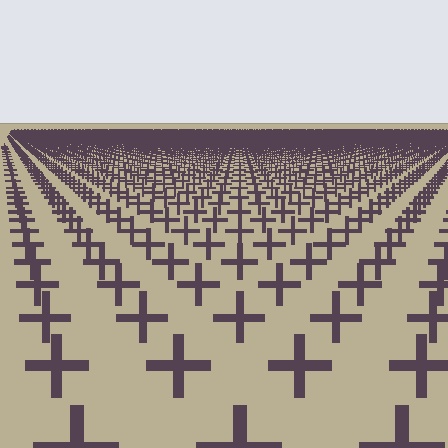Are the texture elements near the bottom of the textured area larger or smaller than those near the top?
Larger. Near the bottom, elements are closer to the viewer and appear at a bigger on-screen size.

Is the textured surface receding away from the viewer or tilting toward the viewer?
The surface is receding away from the viewer. Texture elements get smaller and denser toward the top.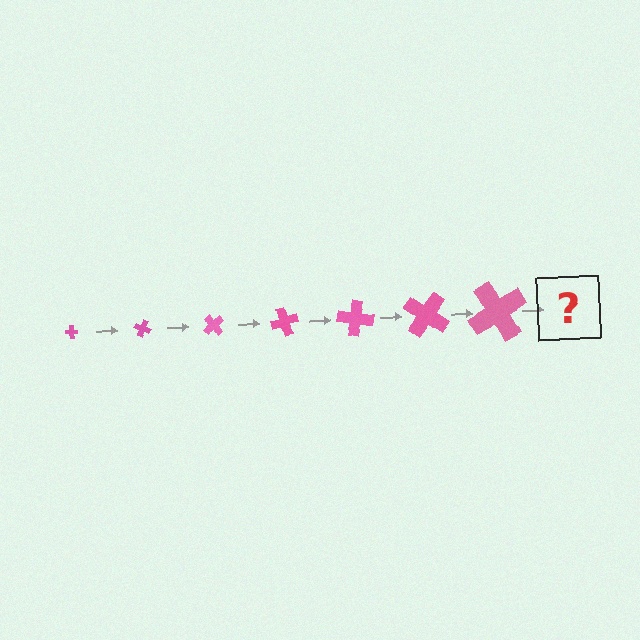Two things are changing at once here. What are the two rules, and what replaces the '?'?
The two rules are that the cross grows larger each step and it rotates 25 degrees each step. The '?' should be a cross, larger than the previous one and rotated 175 degrees from the start.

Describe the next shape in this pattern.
It should be a cross, larger than the previous one and rotated 175 degrees from the start.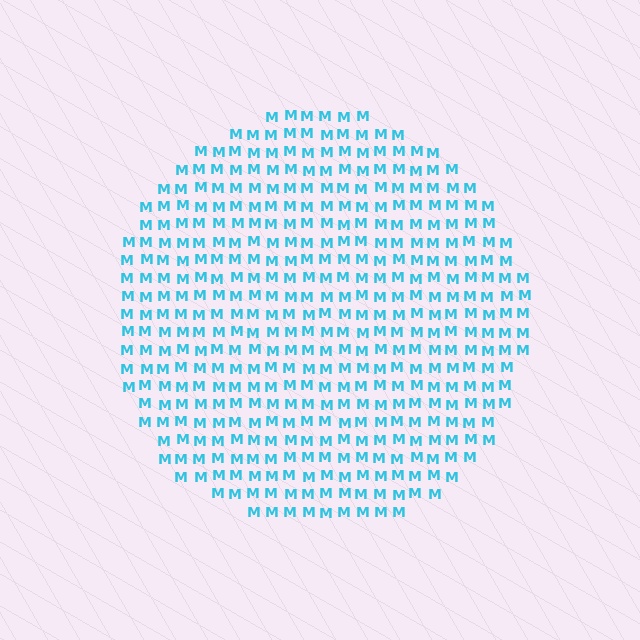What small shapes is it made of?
It is made of small letter M's.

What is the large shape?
The large shape is a circle.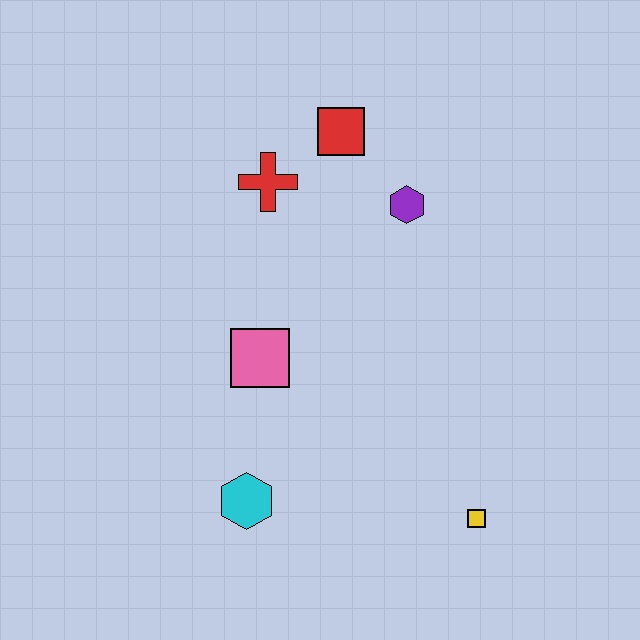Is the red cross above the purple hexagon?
Yes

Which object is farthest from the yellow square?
The red square is farthest from the yellow square.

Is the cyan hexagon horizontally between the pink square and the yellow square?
No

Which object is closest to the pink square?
The cyan hexagon is closest to the pink square.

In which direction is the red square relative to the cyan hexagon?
The red square is above the cyan hexagon.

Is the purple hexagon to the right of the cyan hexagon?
Yes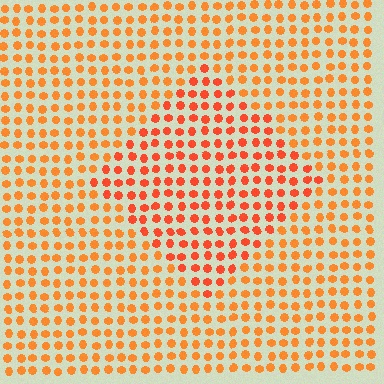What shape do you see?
I see a diamond.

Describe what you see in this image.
The image is filled with small orange elements in a uniform arrangement. A diamond-shaped region is visible where the elements are tinted to a slightly different hue, forming a subtle color boundary.